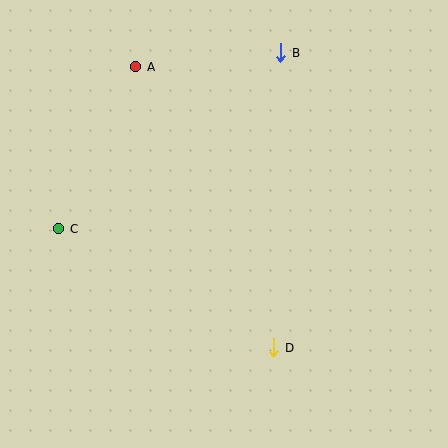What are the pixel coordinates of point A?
Point A is at (136, 67).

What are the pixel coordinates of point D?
Point D is at (274, 348).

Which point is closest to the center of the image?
Point D at (274, 348) is closest to the center.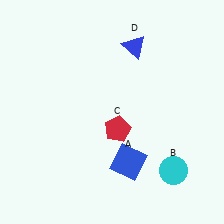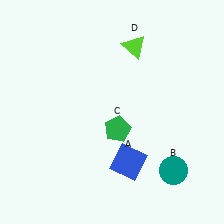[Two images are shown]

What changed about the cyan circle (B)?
In Image 1, B is cyan. In Image 2, it changed to teal.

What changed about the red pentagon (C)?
In Image 1, C is red. In Image 2, it changed to green.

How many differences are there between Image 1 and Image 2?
There are 3 differences between the two images.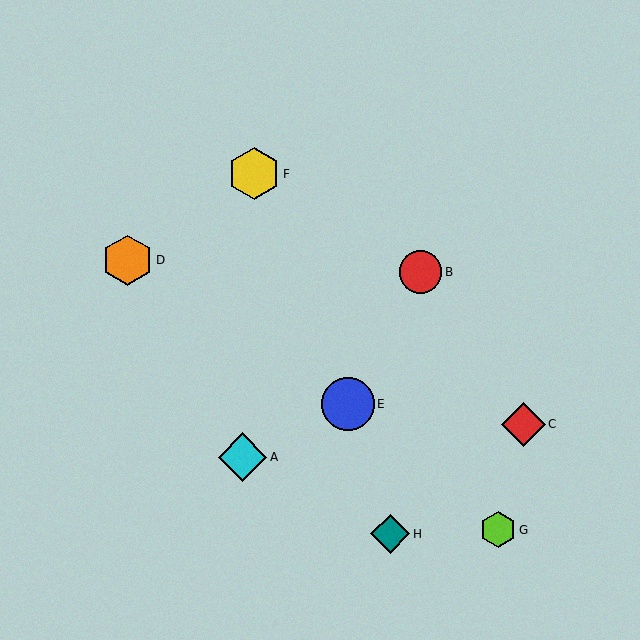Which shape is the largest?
The blue circle (labeled E) is the largest.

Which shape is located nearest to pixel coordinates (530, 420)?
The red diamond (labeled C) at (523, 424) is nearest to that location.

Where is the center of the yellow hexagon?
The center of the yellow hexagon is at (254, 174).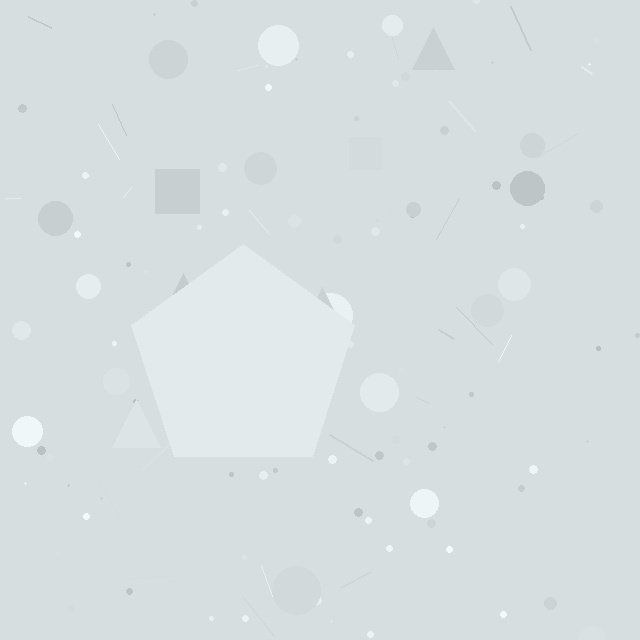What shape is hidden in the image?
A pentagon is hidden in the image.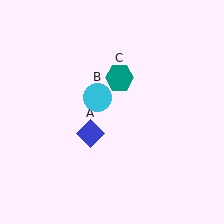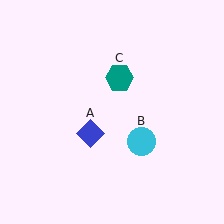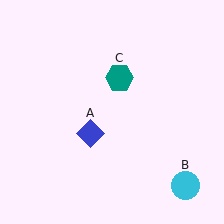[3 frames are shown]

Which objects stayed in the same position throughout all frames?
Blue diamond (object A) and teal hexagon (object C) remained stationary.